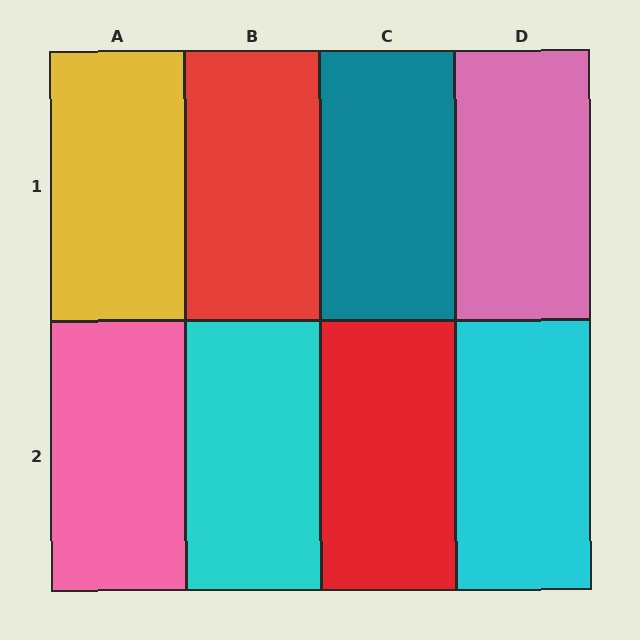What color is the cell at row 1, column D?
Pink.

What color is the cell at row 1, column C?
Teal.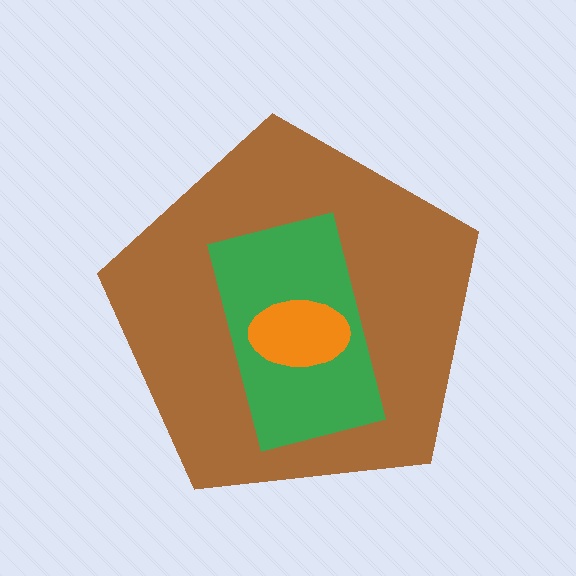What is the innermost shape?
The orange ellipse.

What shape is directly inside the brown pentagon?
The green rectangle.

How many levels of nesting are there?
3.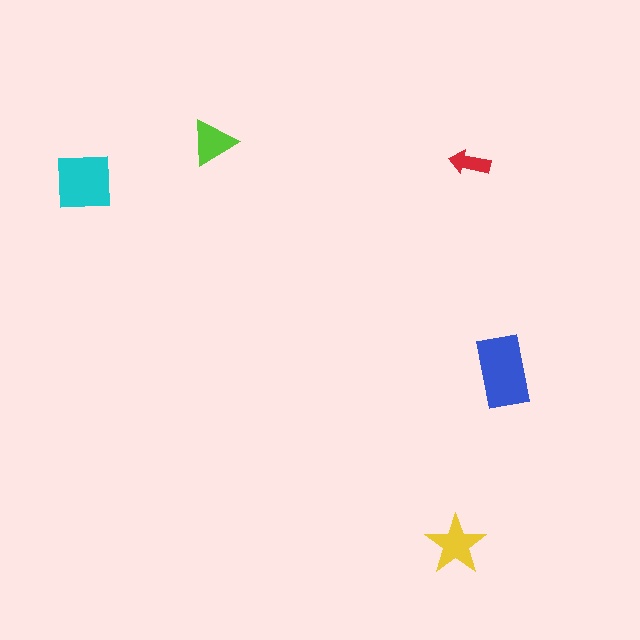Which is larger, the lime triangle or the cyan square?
The cyan square.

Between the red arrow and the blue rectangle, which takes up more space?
The blue rectangle.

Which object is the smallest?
The red arrow.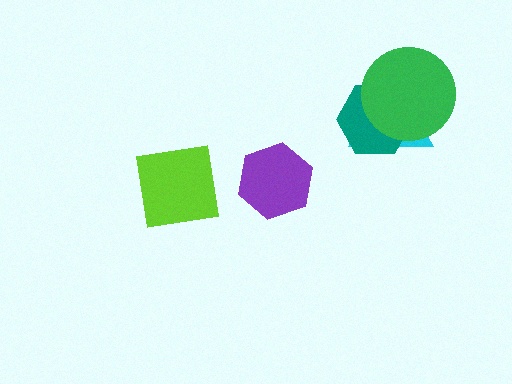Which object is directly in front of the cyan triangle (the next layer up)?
The teal hexagon is directly in front of the cyan triangle.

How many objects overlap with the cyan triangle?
2 objects overlap with the cyan triangle.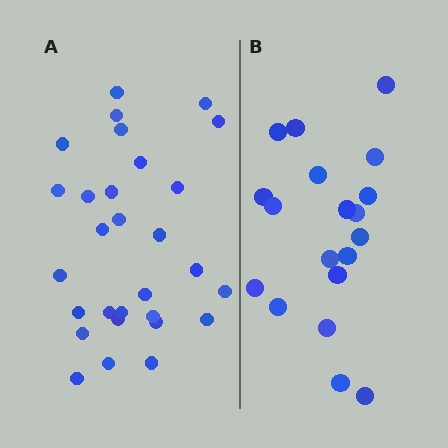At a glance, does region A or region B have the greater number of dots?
Region A (the left region) has more dots.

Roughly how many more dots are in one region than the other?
Region A has roughly 10 or so more dots than region B.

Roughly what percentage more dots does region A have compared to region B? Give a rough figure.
About 55% more.